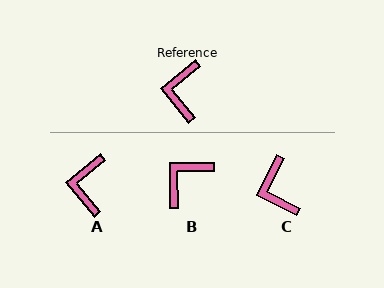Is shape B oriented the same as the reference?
No, it is off by about 39 degrees.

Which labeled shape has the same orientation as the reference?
A.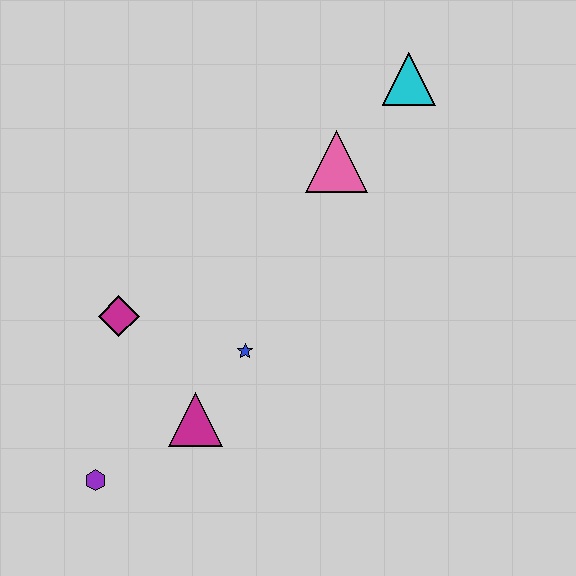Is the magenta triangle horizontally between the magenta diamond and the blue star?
Yes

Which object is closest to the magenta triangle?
The blue star is closest to the magenta triangle.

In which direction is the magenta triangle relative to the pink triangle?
The magenta triangle is below the pink triangle.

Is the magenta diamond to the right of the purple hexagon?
Yes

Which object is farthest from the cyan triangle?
The purple hexagon is farthest from the cyan triangle.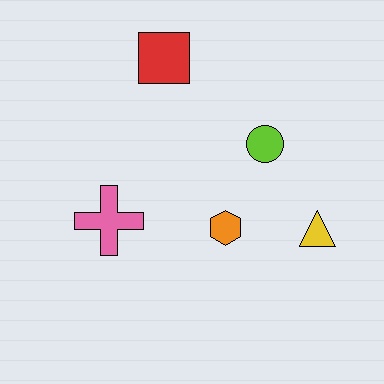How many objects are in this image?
There are 5 objects.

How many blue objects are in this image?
There are no blue objects.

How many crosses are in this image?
There is 1 cross.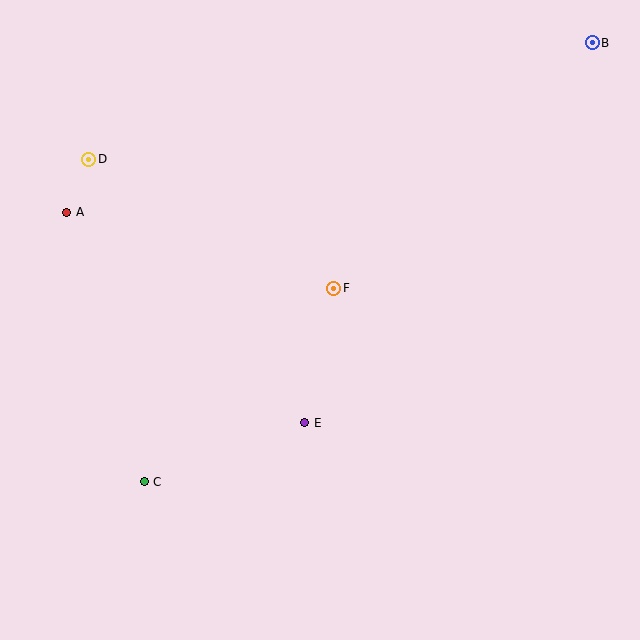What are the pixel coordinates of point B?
Point B is at (592, 43).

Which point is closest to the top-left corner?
Point D is closest to the top-left corner.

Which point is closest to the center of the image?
Point F at (334, 288) is closest to the center.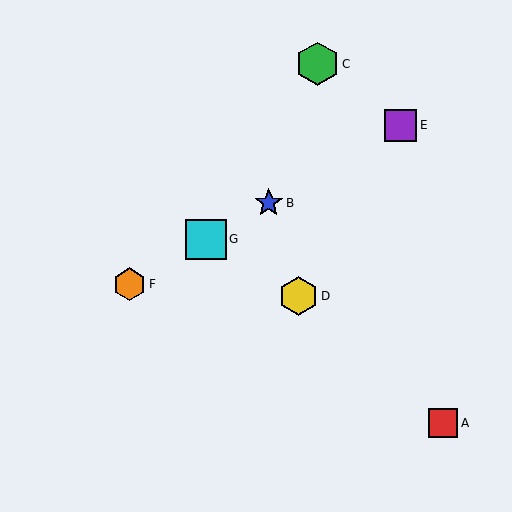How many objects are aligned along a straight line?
4 objects (B, E, F, G) are aligned along a straight line.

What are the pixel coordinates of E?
Object E is at (401, 125).